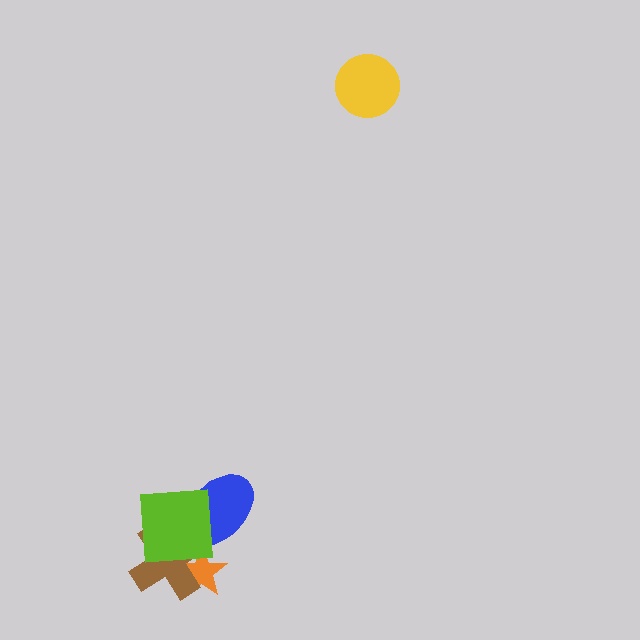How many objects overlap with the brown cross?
3 objects overlap with the brown cross.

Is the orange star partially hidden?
Yes, it is partially covered by another shape.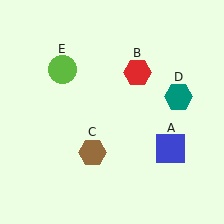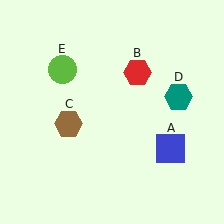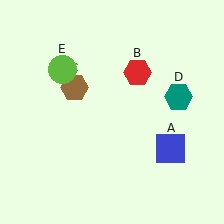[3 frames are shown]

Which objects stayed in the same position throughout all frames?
Blue square (object A) and red hexagon (object B) and teal hexagon (object D) and lime circle (object E) remained stationary.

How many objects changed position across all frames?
1 object changed position: brown hexagon (object C).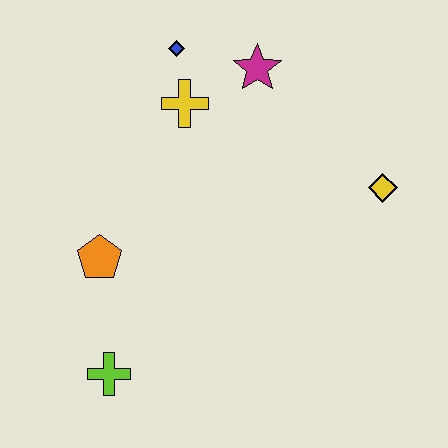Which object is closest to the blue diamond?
The yellow cross is closest to the blue diamond.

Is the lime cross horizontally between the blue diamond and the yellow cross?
No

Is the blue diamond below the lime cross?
No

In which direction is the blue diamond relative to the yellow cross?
The blue diamond is above the yellow cross.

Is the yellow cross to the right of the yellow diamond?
No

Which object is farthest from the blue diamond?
The lime cross is farthest from the blue diamond.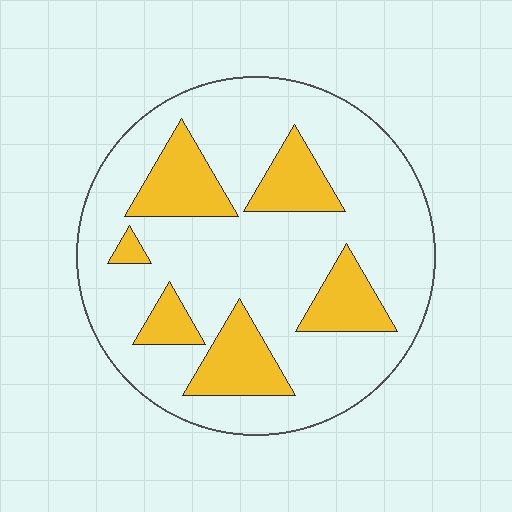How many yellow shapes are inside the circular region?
6.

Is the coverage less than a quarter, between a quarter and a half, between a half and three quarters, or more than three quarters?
Less than a quarter.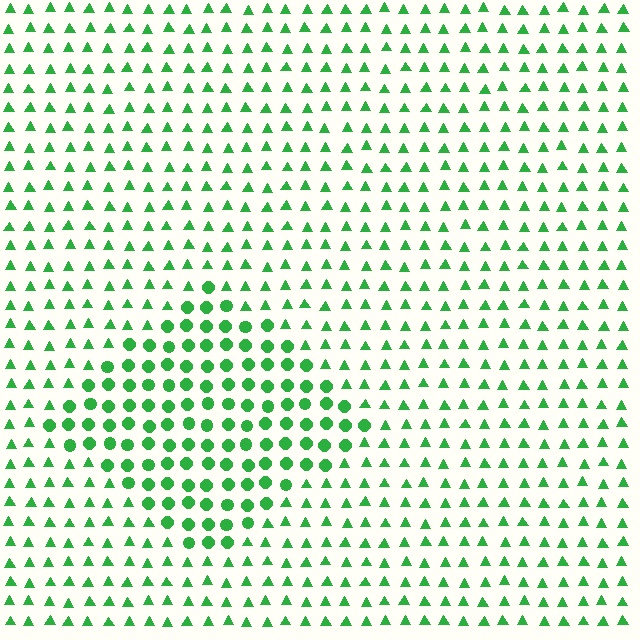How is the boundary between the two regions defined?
The boundary is defined by a change in element shape: circles inside vs. triangles outside. All elements share the same color and spacing.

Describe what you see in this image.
The image is filled with small green elements arranged in a uniform grid. A diamond-shaped region contains circles, while the surrounding area contains triangles. The boundary is defined purely by the change in element shape.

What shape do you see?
I see a diamond.